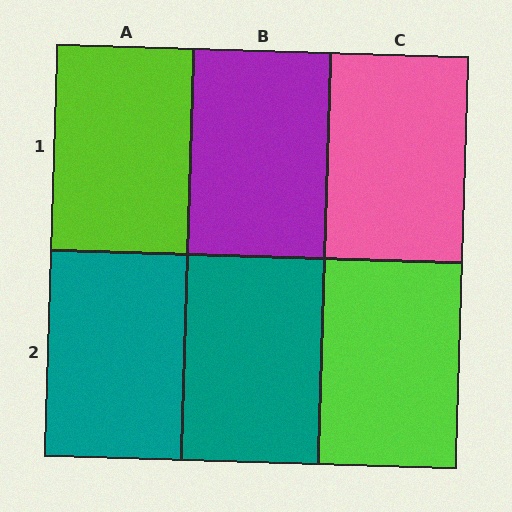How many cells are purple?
1 cell is purple.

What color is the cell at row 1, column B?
Purple.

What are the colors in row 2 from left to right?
Teal, teal, lime.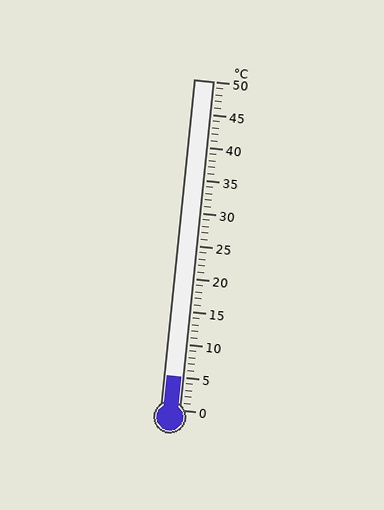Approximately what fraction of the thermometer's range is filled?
The thermometer is filled to approximately 10% of its range.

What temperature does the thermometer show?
The thermometer shows approximately 5°C.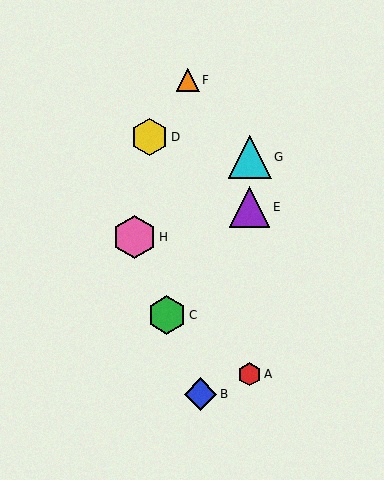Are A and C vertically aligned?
No, A is at x≈250 and C is at x≈167.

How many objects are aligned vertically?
3 objects (A, E, G) are aligned vertically.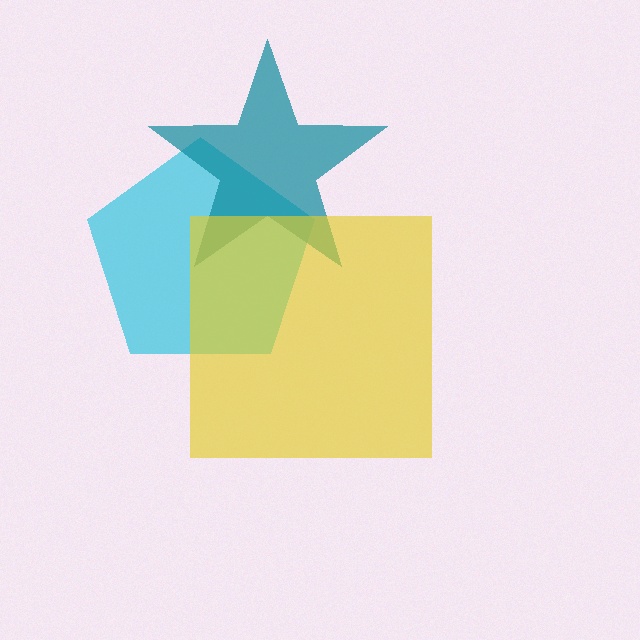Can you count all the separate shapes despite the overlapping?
Yes, there are 3 separate shapes.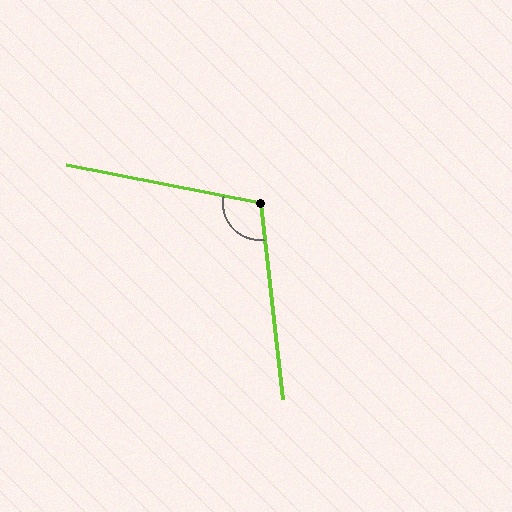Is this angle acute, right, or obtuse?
It is obtuse.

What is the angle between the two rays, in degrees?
Approximately 108 degrees.